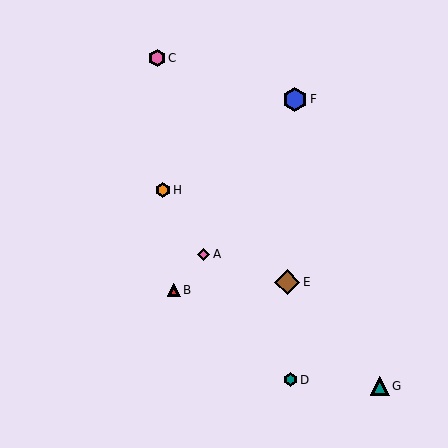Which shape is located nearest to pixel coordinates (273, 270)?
The brown diamond (labeled E) at (287, 282) is nearest to that location.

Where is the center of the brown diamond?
The center of the brown diamond is at (287, 282).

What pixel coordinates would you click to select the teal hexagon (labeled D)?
Click at (291, 380) to select the teal hexagon D.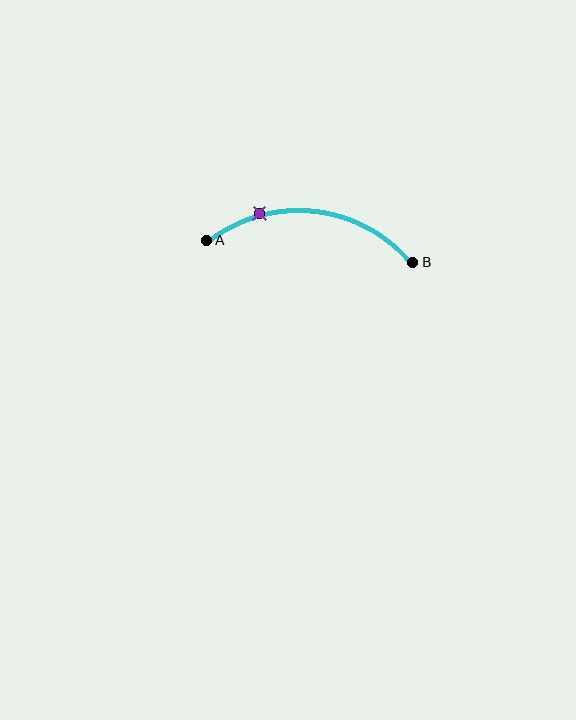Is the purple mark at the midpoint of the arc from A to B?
No. The purple mark lies on the arc but is closer to endpoint A. The arc midpoint would be at the point on the curve equidistant along the arc from both A and B.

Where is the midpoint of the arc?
The arc midpoint is the point on the curve farthest from the straight line joining A and B. It sits above that line.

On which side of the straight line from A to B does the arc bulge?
The arc bulges above the straight line connecting A and B.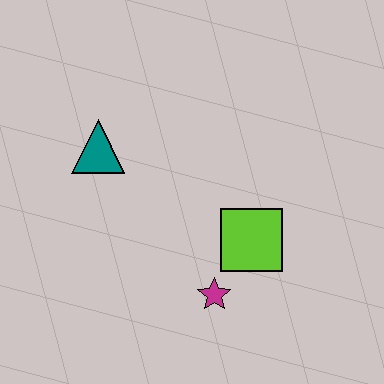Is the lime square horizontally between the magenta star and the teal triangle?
No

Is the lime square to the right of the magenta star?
Yes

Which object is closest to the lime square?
The magenta star is closest to the lime square.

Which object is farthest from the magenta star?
The teal triangle is farthest from the magenta star.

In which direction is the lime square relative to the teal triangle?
The lime square is to the right of the teal triangle.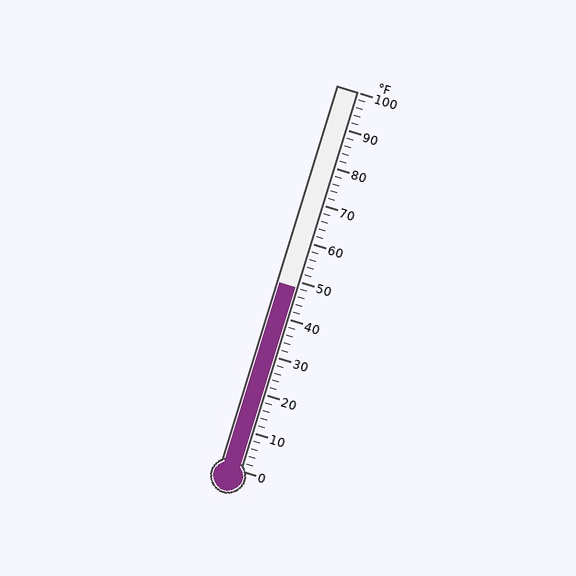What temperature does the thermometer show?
The thermometer shows approximately 48°F.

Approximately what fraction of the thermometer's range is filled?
The thermometer is filled to approximately 50% of its range.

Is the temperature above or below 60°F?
The temperature is below 60°F.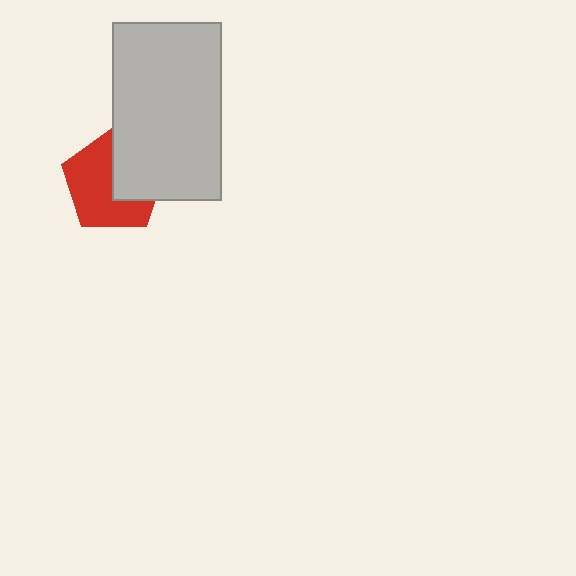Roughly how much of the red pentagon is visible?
About half of it is visible (roughly 60%).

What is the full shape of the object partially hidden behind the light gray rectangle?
The partially hidden object is a red pentagon.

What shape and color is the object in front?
The object in front is a light gray rectangle.